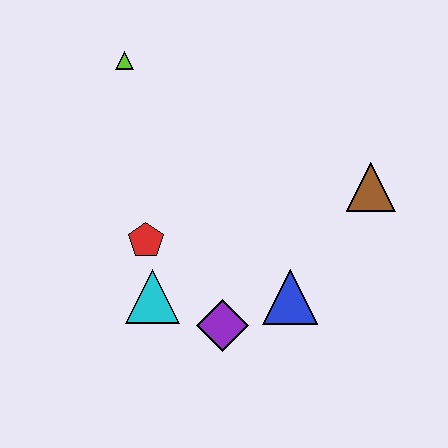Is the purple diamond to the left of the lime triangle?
No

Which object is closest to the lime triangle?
The red pentagon is closest to the lime triangle.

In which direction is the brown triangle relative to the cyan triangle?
The brown triangle is to the right of the cyan triangle.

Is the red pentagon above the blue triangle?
Yes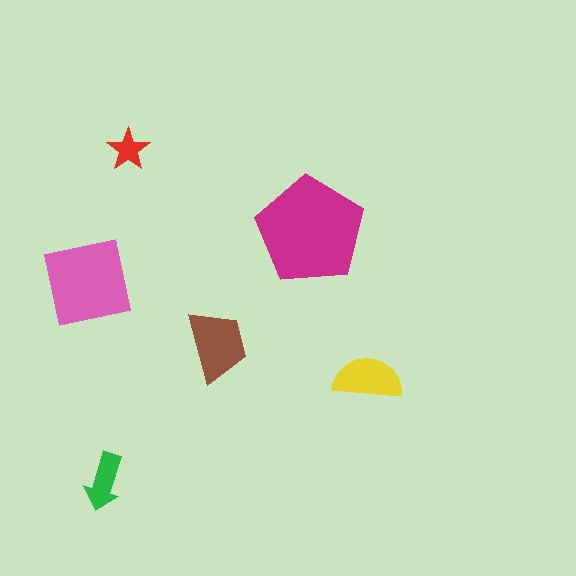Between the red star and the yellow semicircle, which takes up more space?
The yellow semicircle.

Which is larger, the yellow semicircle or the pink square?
The pink square.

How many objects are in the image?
There are 6 objects in the image.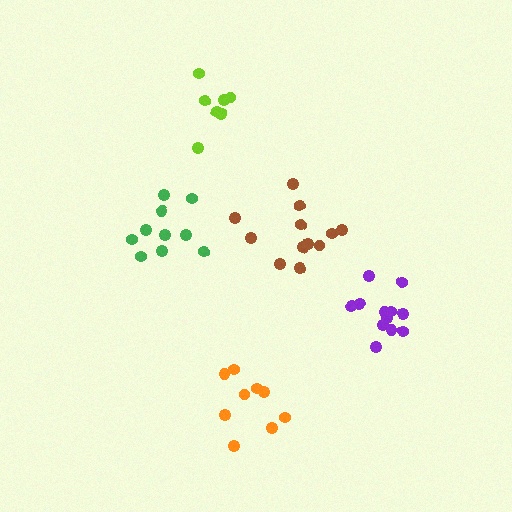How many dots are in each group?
Group 1: 9 dots, Group 2: 7 dots, Group 3: 10 dots, Group 4: 12 dots, Group 5: 12 dots (50 total).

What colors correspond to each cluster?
The clusters are colored: orange, lime, green, purple, brown.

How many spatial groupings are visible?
There are 5 spatial groupings.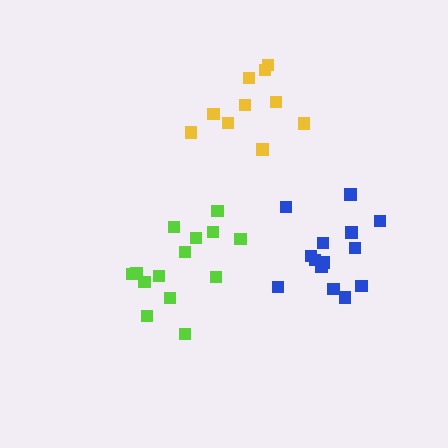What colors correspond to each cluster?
The clusters are colored: yellow, lime, blue.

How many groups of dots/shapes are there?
There are 3 groups.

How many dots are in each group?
Group 1: 10 dots, Group 2: 14 dots, Group 3: 14 dots (38 total).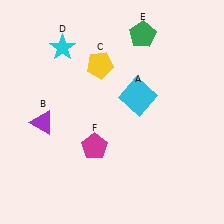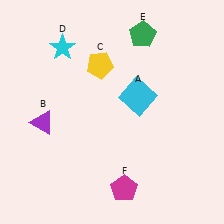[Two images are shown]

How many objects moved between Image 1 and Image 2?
1 object moved between the two images.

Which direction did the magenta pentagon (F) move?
The magenta pentagon (F) moved down.